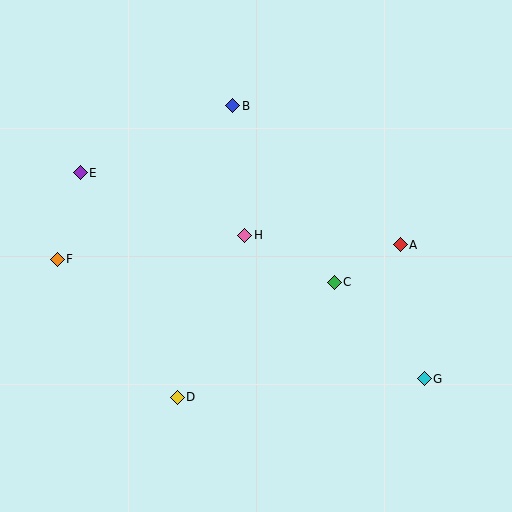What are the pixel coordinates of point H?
Point H is at (245, 235).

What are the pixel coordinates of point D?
Point D is at (177, 397).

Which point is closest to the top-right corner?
Point A is closest to the top-right corner.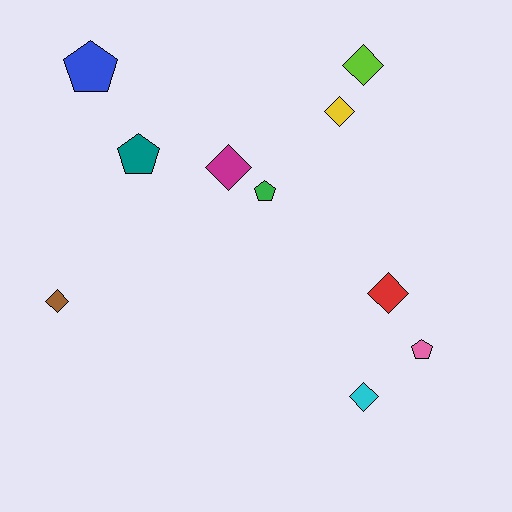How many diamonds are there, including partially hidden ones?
There are 6 diamonds.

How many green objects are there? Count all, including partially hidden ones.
There is 1 green object.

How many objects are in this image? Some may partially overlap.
There are 10 objects.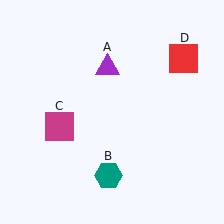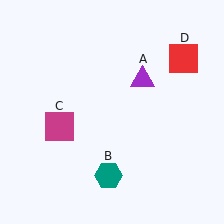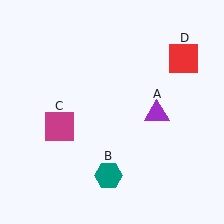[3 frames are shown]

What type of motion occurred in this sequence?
The purple triangle (object A) rotated clockwise around the center of the scene.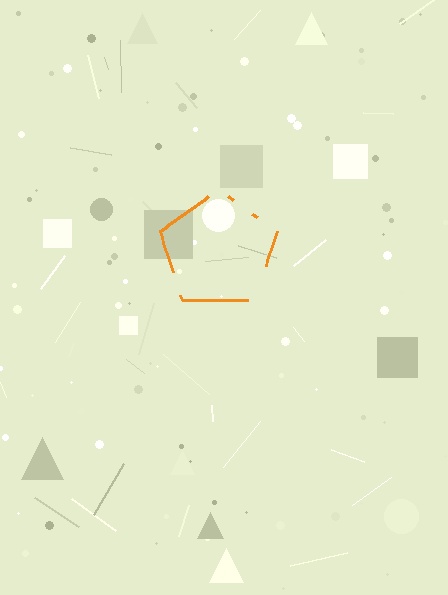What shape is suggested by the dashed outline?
The dashed outline suggests a pentagon.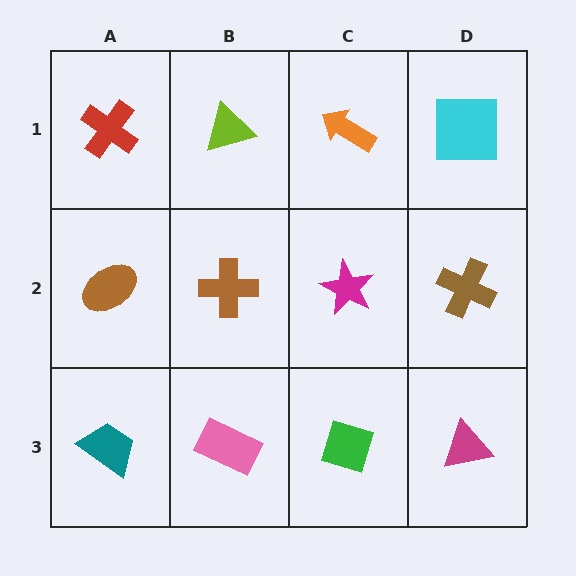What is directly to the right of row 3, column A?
A pink rectangle.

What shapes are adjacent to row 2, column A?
A red cross (row 1, column A), a teal trapezoid (row 3, column A), a brown cross (row 2, column B).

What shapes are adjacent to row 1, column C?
A magenta star (row 2, column C), a lime triangle (row 1, column B), a cyan square (row 1, column D).